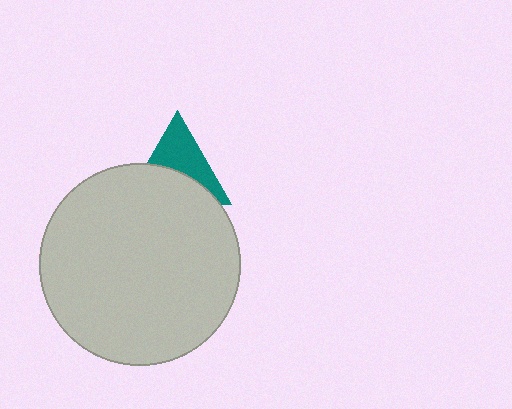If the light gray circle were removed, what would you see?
You would see the complete teal triangle.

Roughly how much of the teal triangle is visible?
About half of it is visible (roughly 49%).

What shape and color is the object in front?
The object in front is a light gray circle.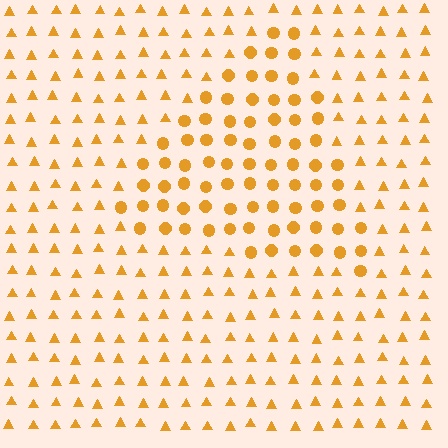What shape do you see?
I see a triangle.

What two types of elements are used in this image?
The image uses circles inside the triangle region and triangles outside it.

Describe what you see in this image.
The image is filled with small orange elements arranged in a uniform grid. A triangle-shaped region contains circles, while the surrounding area contains triangles. The boundary is defined purely by the change in element shape.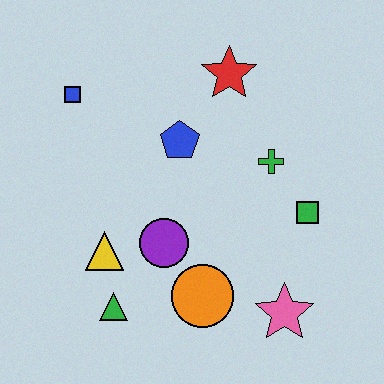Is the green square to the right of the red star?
Yes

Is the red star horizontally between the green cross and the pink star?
No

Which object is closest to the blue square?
The blue pentagon is closest to the blue square.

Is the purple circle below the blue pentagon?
Yes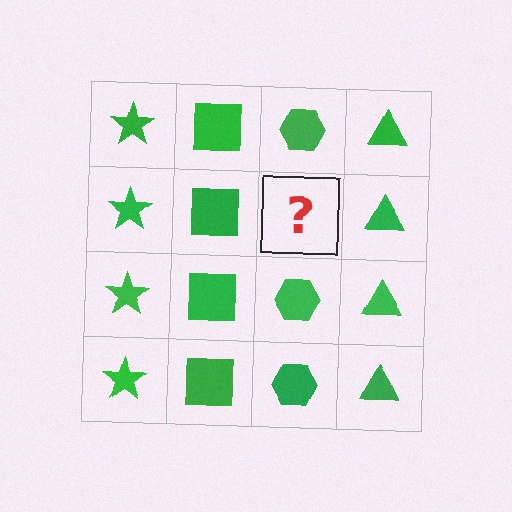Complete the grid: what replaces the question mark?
The question mark should be replaced with a green hexagon.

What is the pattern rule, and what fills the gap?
The rule is that each column has a consistent shape. The gap should be filled with a green hexagon.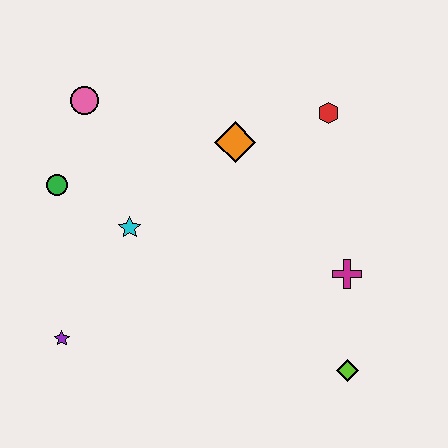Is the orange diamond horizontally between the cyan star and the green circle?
No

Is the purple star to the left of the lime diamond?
Yes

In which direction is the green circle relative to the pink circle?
The green circle is below the pink circle.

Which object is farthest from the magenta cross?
The pink circle is farthest from the magenta cross.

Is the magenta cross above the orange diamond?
No